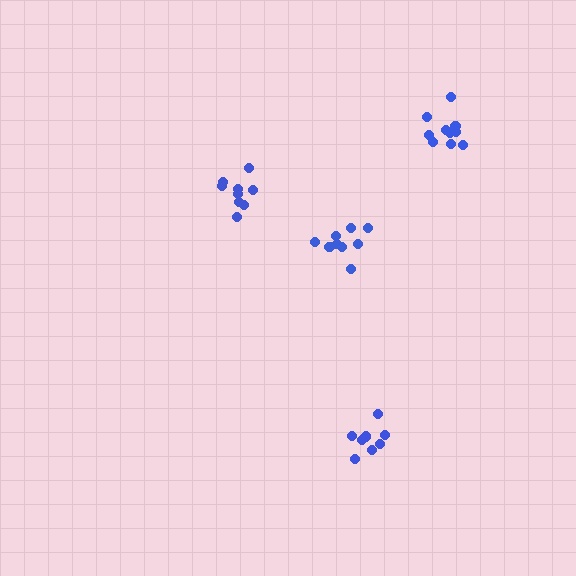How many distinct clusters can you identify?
There are 4 distinct clusters.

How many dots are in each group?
Group 1: 11 dots, Group 2: 9 dots, Group 3: 9 dots, Group 4: 8 dots (37 total).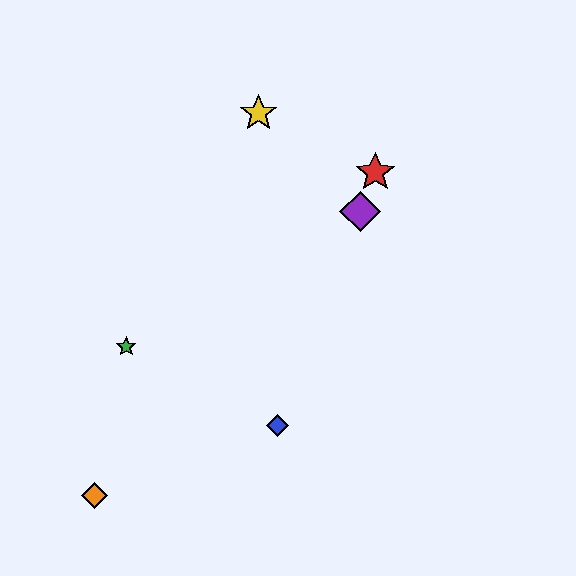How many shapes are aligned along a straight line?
3 shapes (the red star, the blue diamond, the purple diamond) are aligned along a straight line.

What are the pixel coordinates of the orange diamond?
The orange diamond is at (94, 496).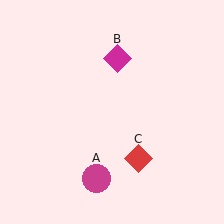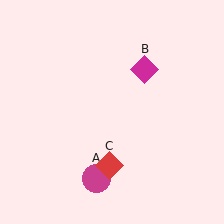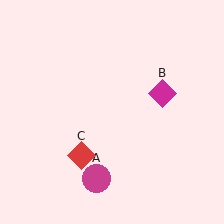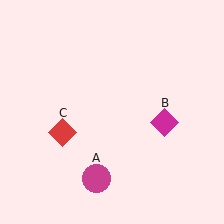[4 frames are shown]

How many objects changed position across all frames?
2 objects changed position: magenta diamond (object B), red diamond (object C).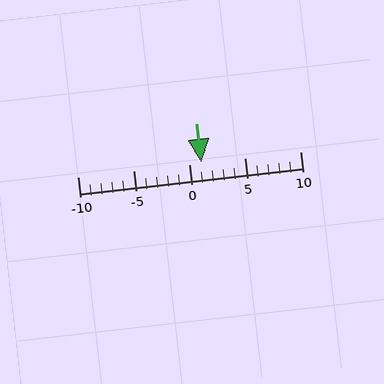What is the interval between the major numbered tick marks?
The major tick marks are spaced 5 units apart.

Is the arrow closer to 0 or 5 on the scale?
The arrow is closer to 0.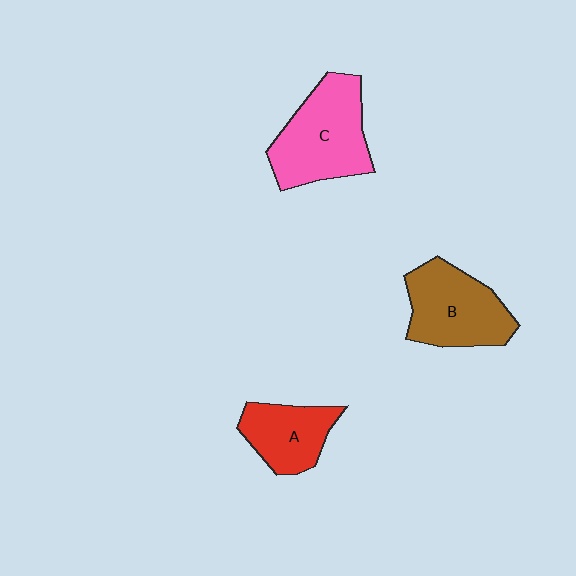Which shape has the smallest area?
Shape A (red).